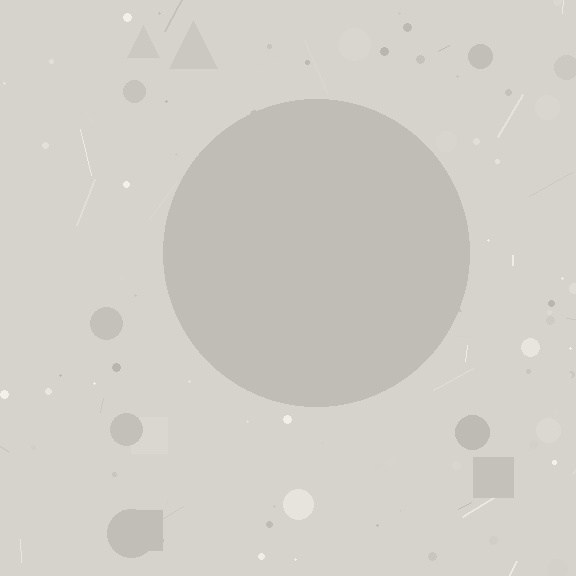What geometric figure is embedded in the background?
A circle is embedded in the background.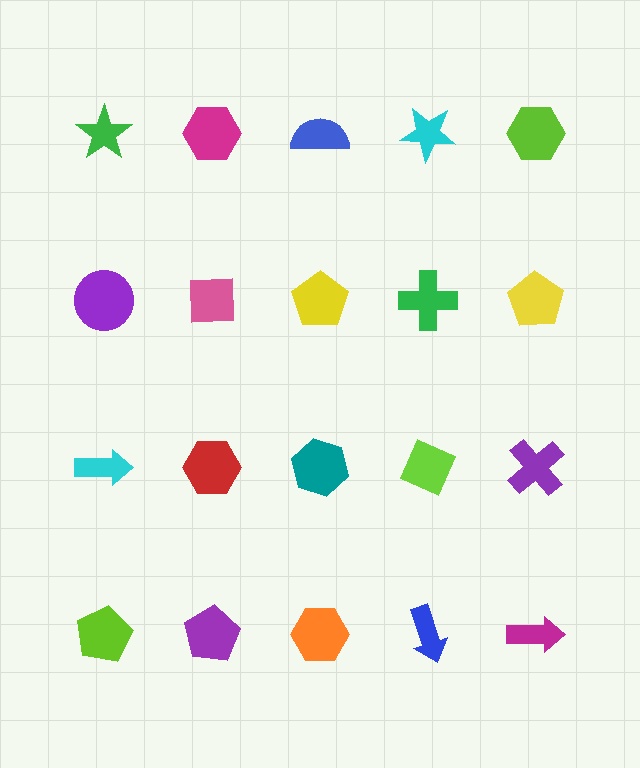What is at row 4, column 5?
A magenta arrow.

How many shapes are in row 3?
5 shapes.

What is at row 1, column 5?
A lime hexagon.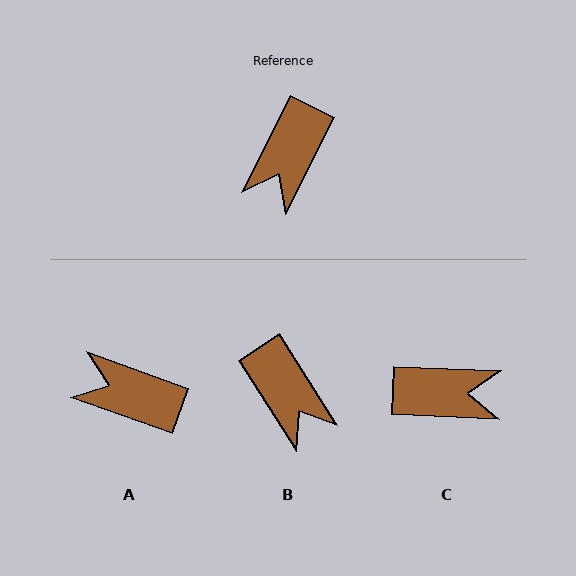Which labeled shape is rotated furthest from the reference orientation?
C, about 114 degrees away.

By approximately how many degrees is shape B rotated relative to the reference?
Approximately 59 degrees counter-clockwise.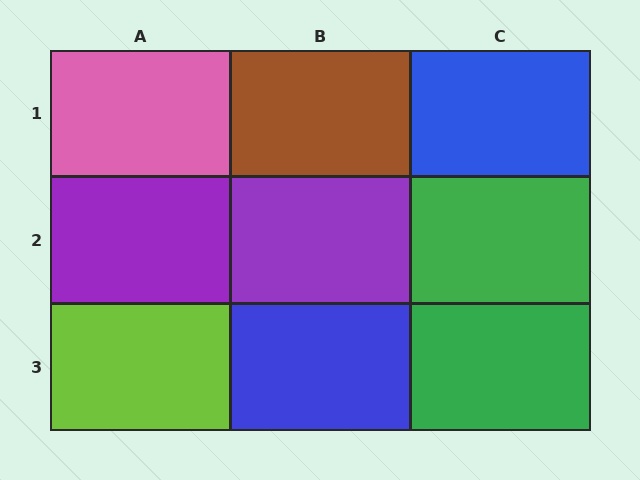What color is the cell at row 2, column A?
Purple.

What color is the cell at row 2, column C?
Green.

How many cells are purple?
2 cells are purple.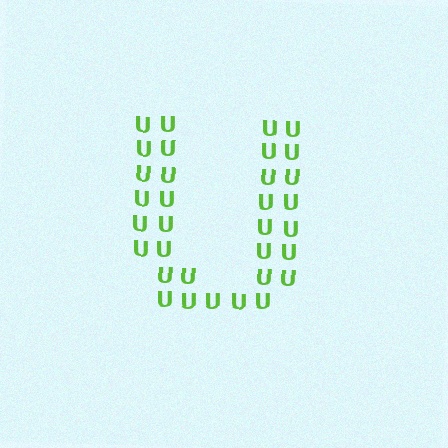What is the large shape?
The large shape is the letter U.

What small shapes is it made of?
It is made of small letter U's.